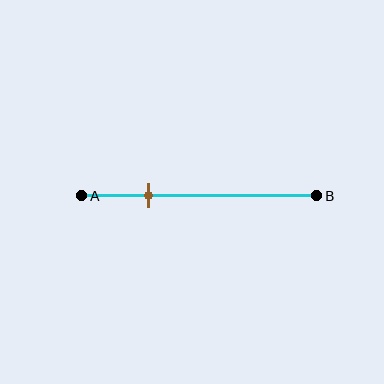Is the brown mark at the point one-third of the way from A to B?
No, the mark is at about 30% from A, not at the 33% one-third point.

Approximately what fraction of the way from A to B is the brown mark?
The brown mark is approximately 30% of the way from A to B.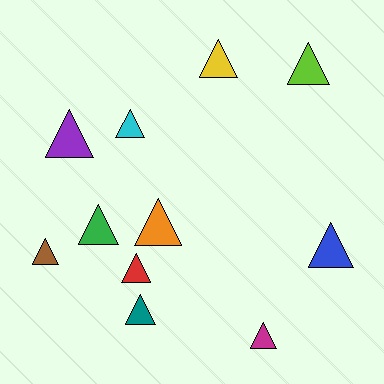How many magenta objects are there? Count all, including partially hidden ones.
There is 1 magenta object.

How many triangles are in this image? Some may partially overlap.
There are 11 triangles.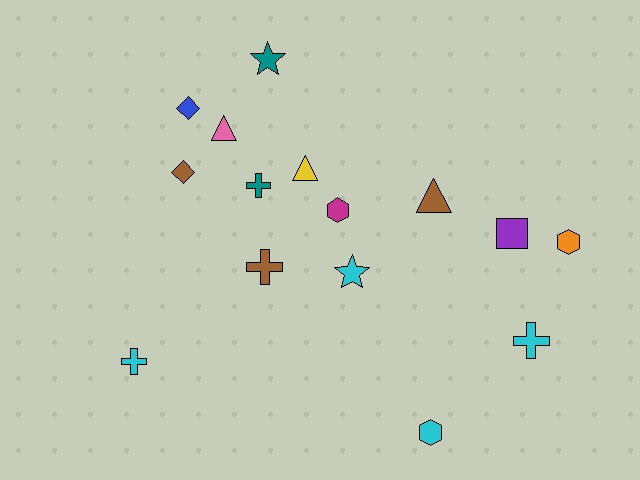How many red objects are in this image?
There are no red objects.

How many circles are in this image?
There are no circles.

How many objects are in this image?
There are 15 objects.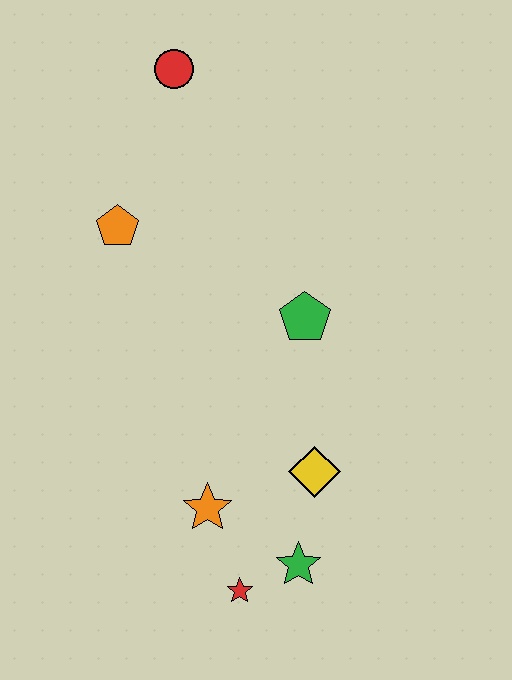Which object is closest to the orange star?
The red star is closest to the orange star.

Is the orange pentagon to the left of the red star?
Yes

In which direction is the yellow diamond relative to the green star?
The yellow diamond is above the green star.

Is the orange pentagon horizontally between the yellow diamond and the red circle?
No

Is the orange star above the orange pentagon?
No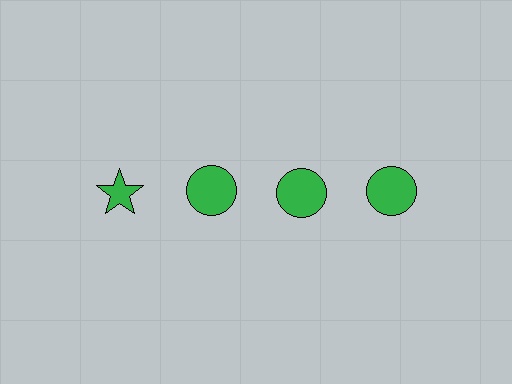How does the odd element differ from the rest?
It has a different shape: star instead of circle.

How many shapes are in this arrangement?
There are 4 shapes arranged in a grid pattern.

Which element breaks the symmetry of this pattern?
The green star in the top row, leftmost column breaks the symmetry. All other shapes are green circles.